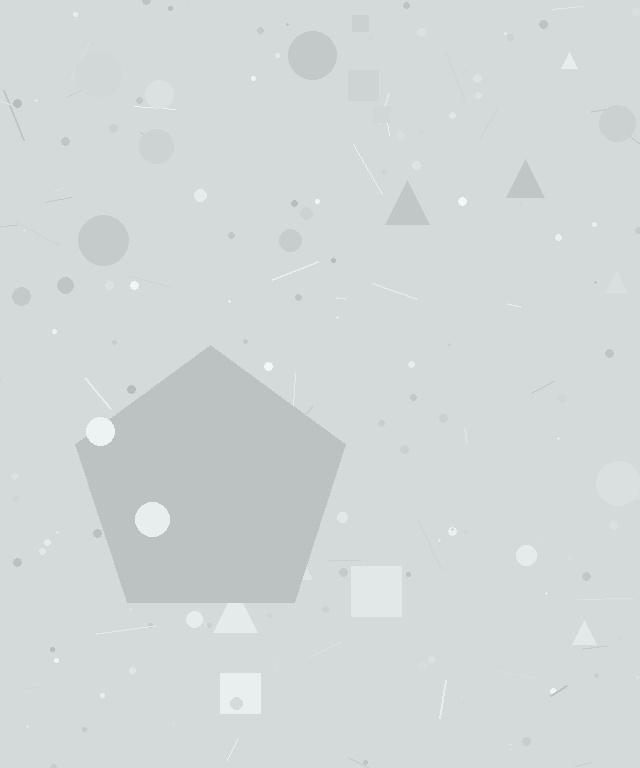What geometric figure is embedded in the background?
A pentagon is embedded in the background.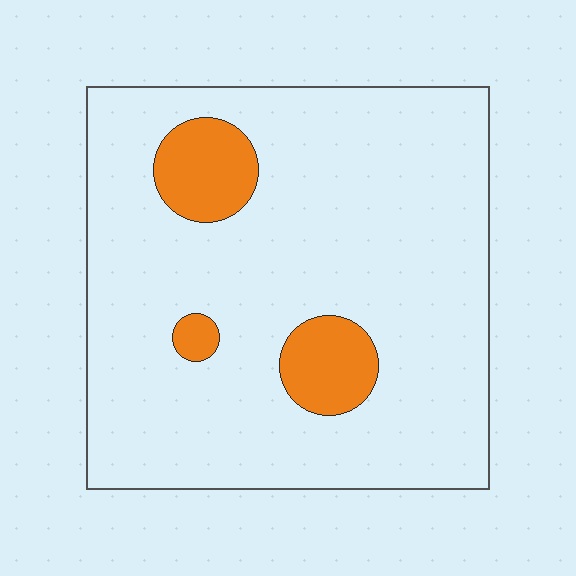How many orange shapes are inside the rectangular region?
3.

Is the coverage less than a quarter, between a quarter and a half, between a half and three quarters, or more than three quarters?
Less than a quarter.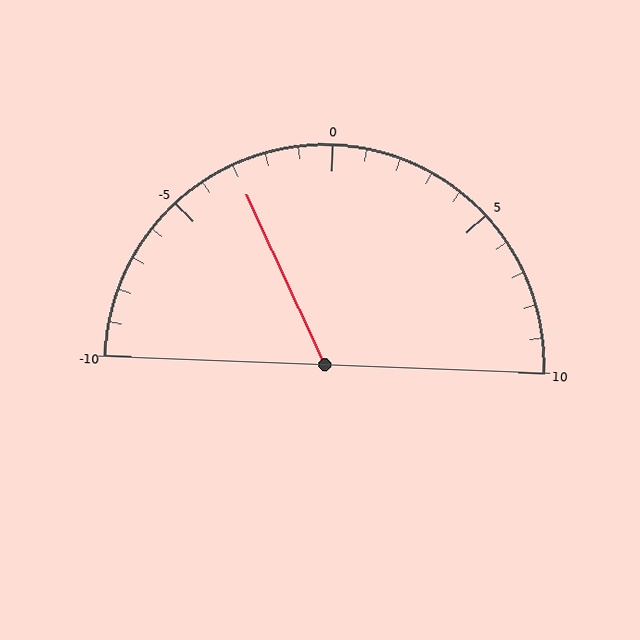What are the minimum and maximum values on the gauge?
The gauge ranges from -10 to 10.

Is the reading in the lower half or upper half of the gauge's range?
The reading is in the lower half of the range (-10 to 10).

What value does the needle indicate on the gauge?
The needle indicates approximately -3.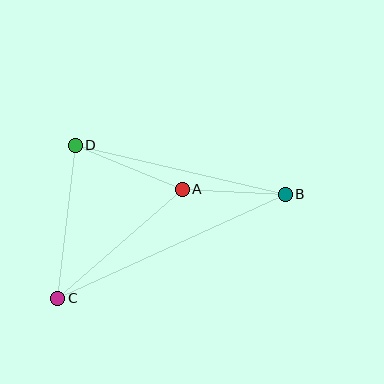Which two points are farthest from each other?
Points B and C are farthest from each other.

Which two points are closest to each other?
Points A and B are closest to each other.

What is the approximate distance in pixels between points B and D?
The distance between B and D is approximately 216 pixels.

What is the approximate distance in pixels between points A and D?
The distance between A and D is approximately 116 pixels.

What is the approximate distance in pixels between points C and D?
The distance between C and D is approximately 154 pixels.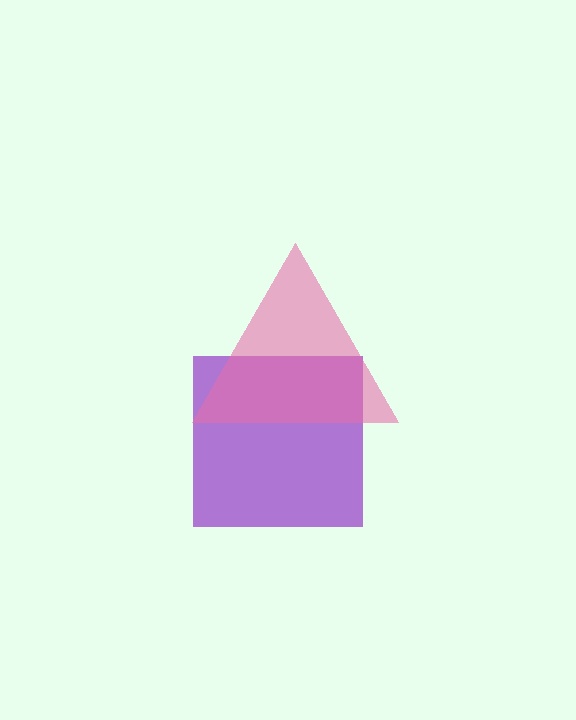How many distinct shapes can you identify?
There are 2 distinct shapes: a purple square, a pink triangle.